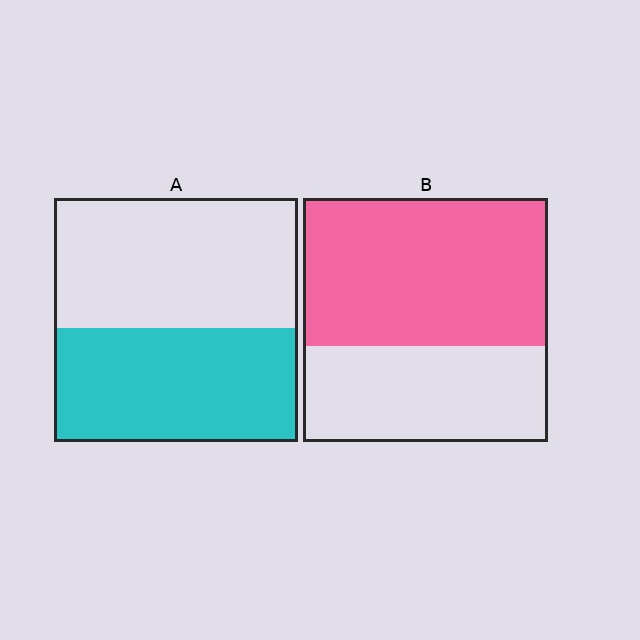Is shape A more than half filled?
Roughly half.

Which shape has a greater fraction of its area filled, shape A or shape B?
Shape B.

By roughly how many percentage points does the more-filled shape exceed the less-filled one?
By roughly 15 percentage points (B over A).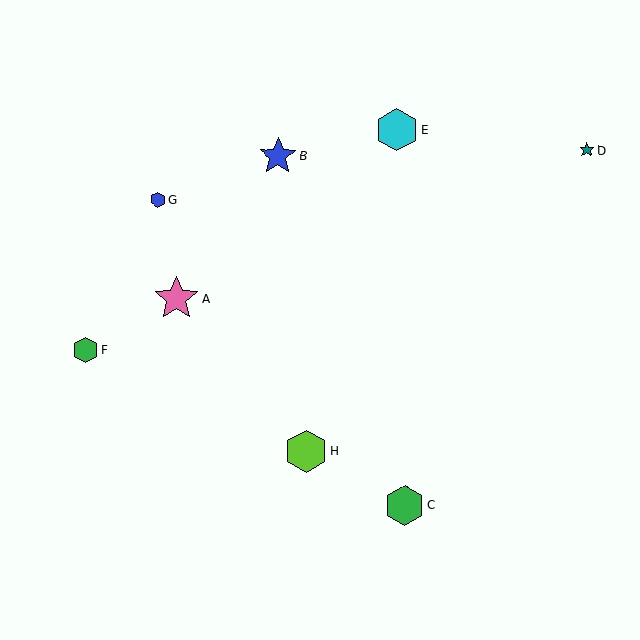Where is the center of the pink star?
The center of the pink star is at (177, 298).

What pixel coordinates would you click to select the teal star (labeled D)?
Click at (587, 150) to select the teal star D.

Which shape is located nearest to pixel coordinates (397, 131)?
The cyan hexagon (labeled E) at (397, 129) is nearest to that location.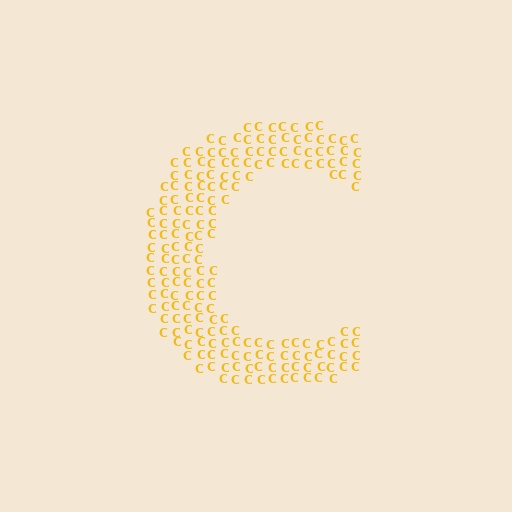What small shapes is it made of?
It is made of small letter C's.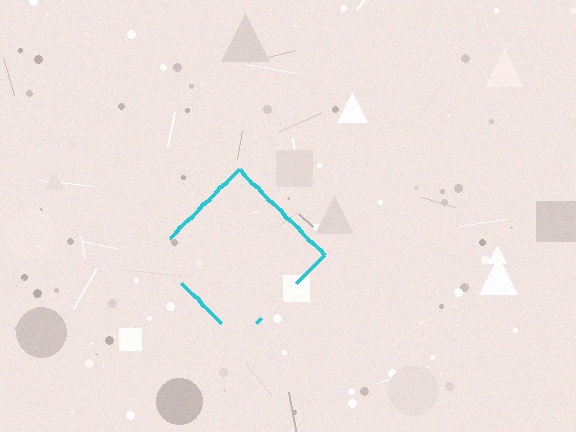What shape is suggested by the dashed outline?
The dashed outline suggests a diamond.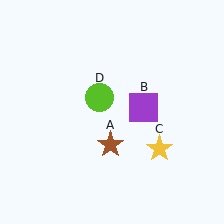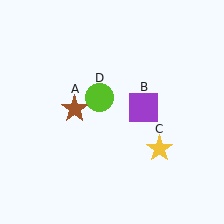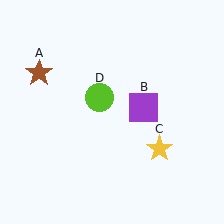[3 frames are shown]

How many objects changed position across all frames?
1 object changed position: brown star (object A).